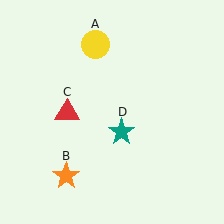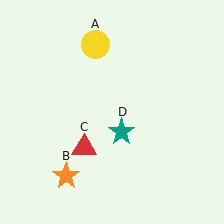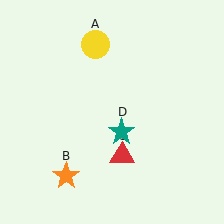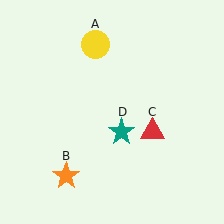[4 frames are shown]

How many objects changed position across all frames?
1 object changed position: red triangle (object C).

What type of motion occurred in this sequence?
The red triangle (object C) rotated counterclockwise around the center of the scene.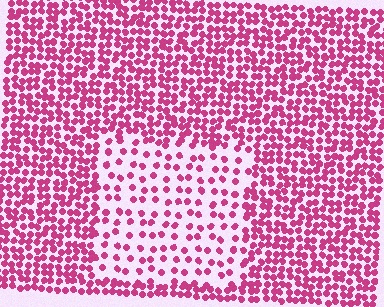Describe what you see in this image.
The image contains small magenta elements arranged at two different densities. A rectangle-shaped region is visible where the elements are less densely packed than the surrounding area.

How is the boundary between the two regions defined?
The boundary is defined by a change in element density (approximately 2.3x ratio). All elements are the same color, size, and shape.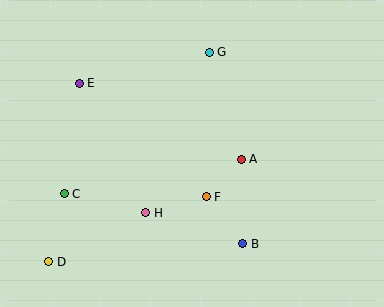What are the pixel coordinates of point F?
Point F is at (206, 197).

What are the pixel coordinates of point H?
Point H is at (146, 213).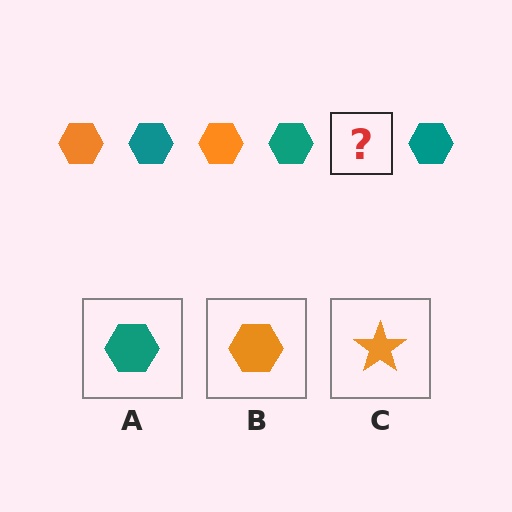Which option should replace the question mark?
Option B.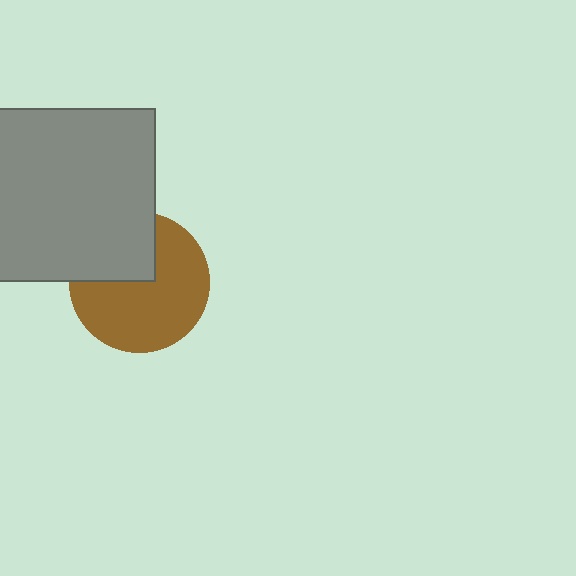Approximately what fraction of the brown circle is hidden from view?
Roughly 32% of the brown circle is hidden behind the gray rectangle.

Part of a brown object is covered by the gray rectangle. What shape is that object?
It is a circle.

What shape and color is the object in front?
The object in front is a gray rectangle.